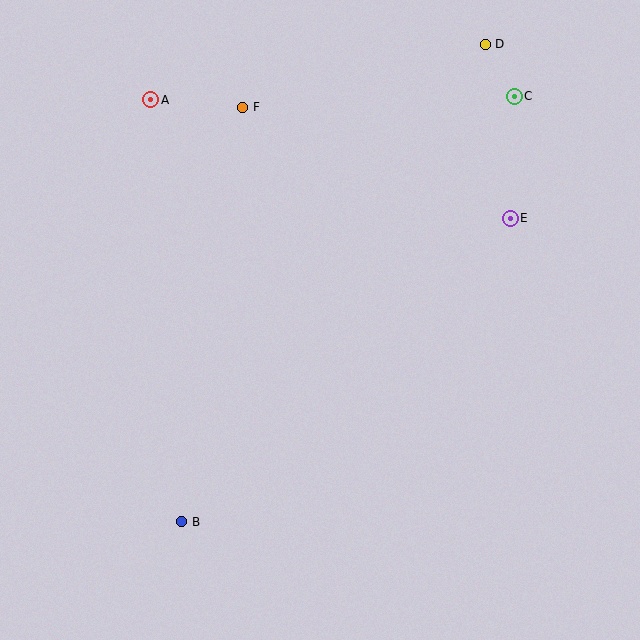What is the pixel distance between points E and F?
The distance between E and F is 289 pixels.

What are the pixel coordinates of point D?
Point D is at (485, 44).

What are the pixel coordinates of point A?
Point A is at (151, 100).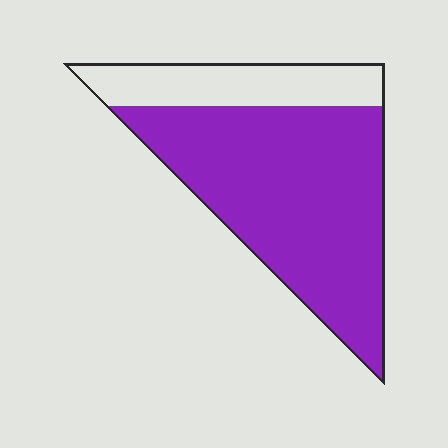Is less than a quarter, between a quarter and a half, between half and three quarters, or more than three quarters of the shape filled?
More than three quarters.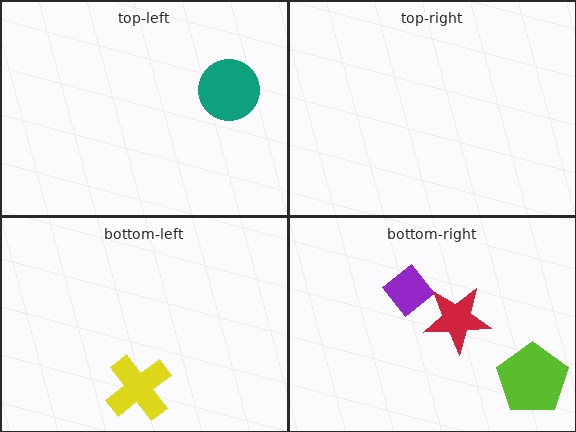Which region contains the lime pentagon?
The bottom-right region.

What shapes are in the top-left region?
The teal circle.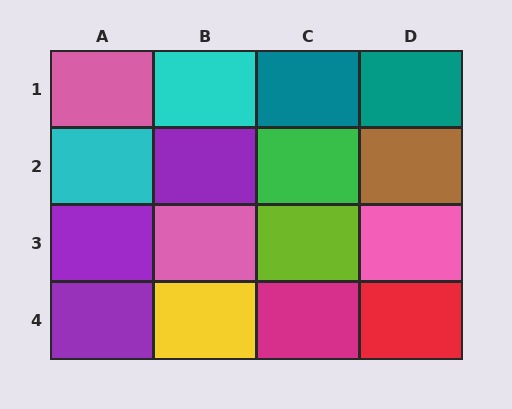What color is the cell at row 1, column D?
Teal.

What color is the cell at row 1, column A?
Pink.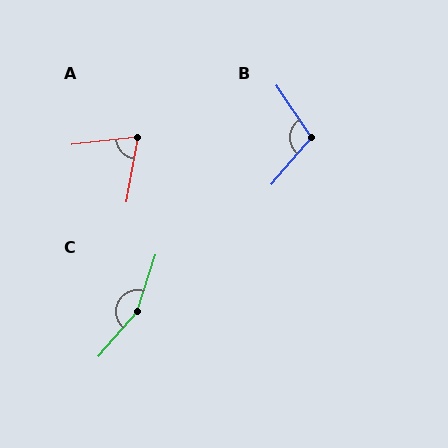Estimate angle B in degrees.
Approximately 106 degrees.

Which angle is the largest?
C, at approximately 157 degrees.